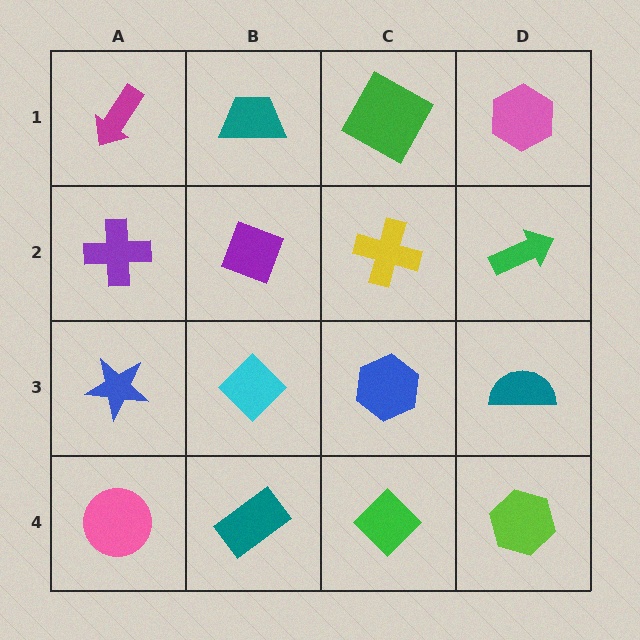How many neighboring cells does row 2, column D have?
3.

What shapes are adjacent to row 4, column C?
A blue hexagon (row 3, column C), a teal rectangle (row 4, column B), a lime hexagon (row 4, column D).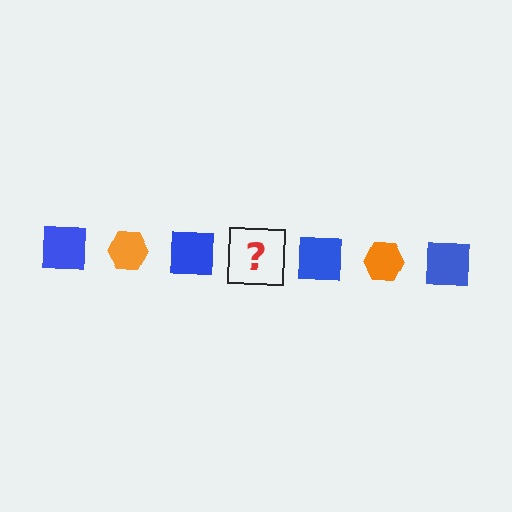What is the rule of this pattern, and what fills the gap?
The rule is that the pattern alternates between blue square and orange hexagon. The gap should be filled with an orange hexagon.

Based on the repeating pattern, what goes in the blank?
The blank should be an orange hexagon.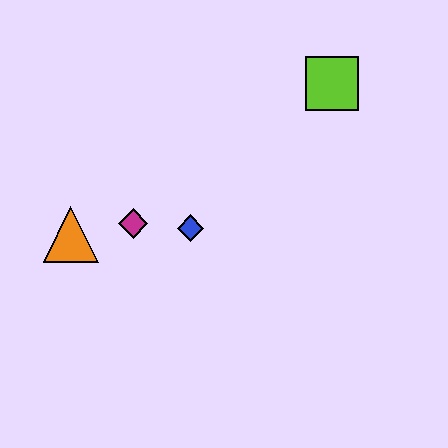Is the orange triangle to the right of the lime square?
No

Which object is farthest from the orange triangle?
The lime square is farthest from the orange triangle.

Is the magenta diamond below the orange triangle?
No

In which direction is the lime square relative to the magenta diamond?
The lime square is to the right of the magenta diamond.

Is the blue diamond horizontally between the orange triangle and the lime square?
Yes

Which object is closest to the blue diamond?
The magenta diamond is closest to the blue diamond.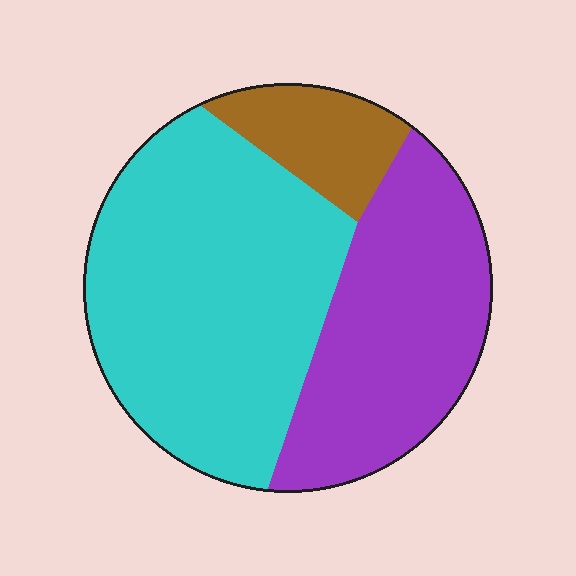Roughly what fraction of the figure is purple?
Purple takes up about one third (1/3) of the figure.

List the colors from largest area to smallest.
From largest to smallest: cyan, purple, brown.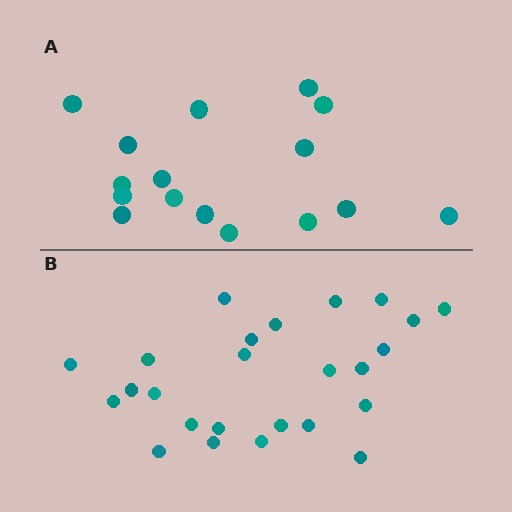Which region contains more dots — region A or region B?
Region B (the bottom region) has more dots.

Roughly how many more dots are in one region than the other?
Region B has roughly 8 or so more dots than region A.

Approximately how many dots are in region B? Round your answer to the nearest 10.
About 20 dots. (The exact count is 25, which rounds to 20.)